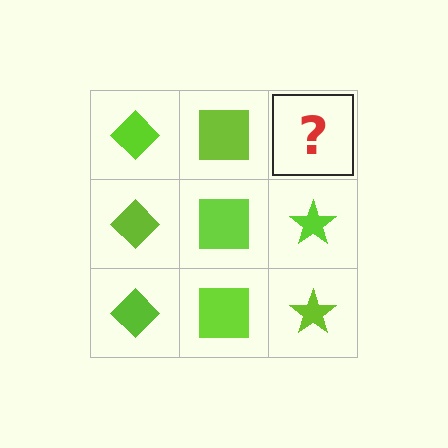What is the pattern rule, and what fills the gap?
The rule is that each column has a consistent shape. The gap should be filled with a lime star.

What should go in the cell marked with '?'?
The missing cell should contain a lime star.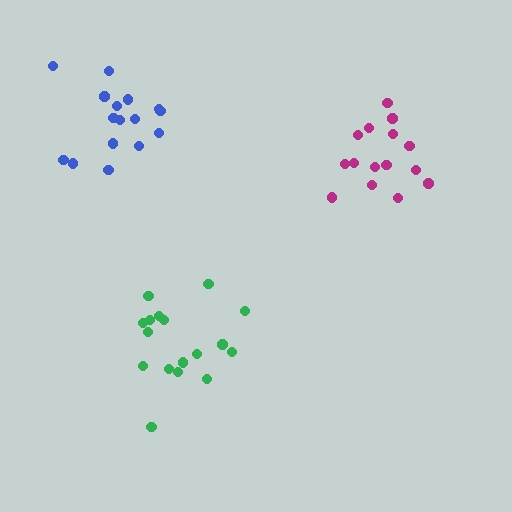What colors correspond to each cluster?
The clusters are colored: blue, magenta, green.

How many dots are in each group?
Group 1: 16 dots, Group 2: 15 dots, Group 3: 17 dots (48 total).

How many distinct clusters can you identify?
There are 3 distinct clusters.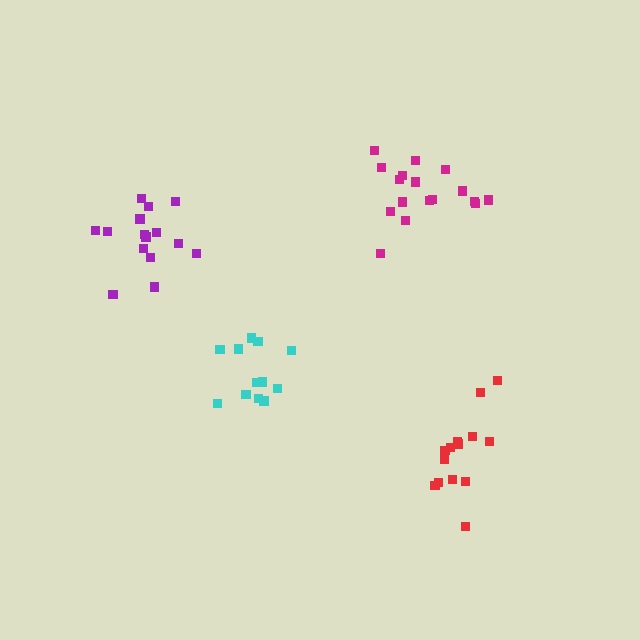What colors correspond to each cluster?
The clusters are colored: cyan, red, magenta, purple.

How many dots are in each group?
Group 1: 12 dots, Group 2: 15 dots, Group 3: 17 dots, Group 4: 15 dots (59 total).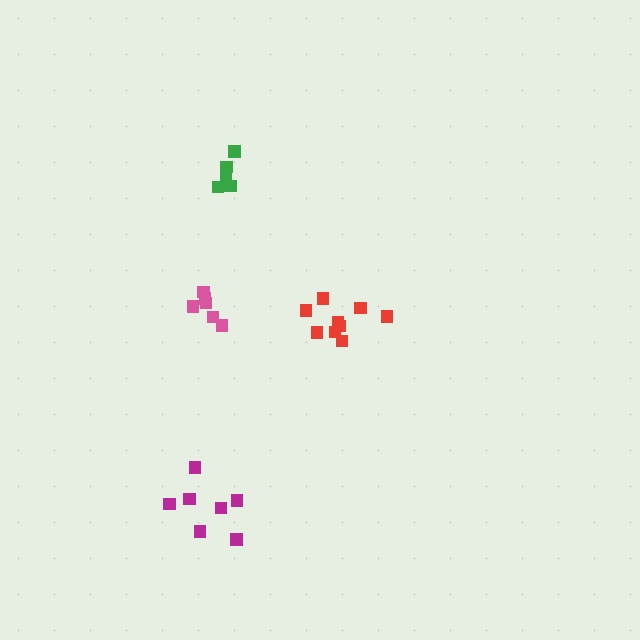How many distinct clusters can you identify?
There are 4 distinct clusters.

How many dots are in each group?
Group 1: 9 dots, Group 2: 5 dots, Group 3: 7 dots, Group 4: 6 dots (27 total).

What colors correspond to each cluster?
The clusters are colored: red, green, magenta, pink.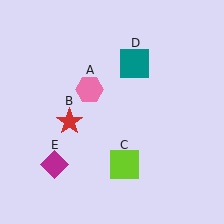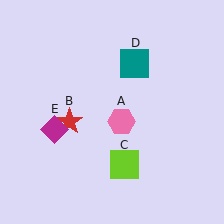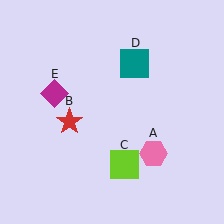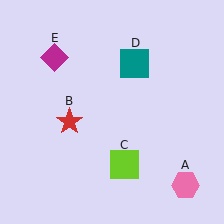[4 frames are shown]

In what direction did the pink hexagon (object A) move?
The pink hexagon (object A) moved down and to the right.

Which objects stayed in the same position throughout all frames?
Red star (object B) and lime square (object C) and teal square (object D) remained stationary.